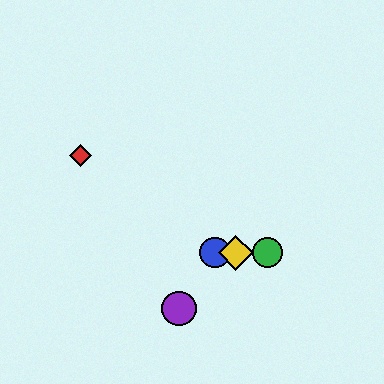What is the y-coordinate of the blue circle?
The blue circle is at y≈253.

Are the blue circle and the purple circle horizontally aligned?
No, the blue circle is at y≈253 and the purple circle is at y≈309.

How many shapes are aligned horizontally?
3 shapes (the blue circle, the green circle, the yellow diamond) are aligned horizontally.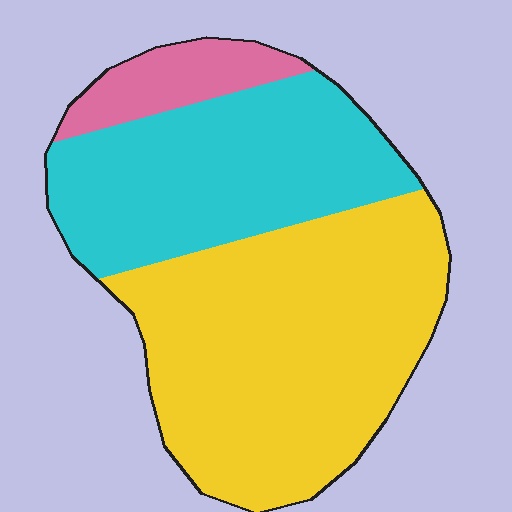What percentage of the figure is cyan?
Cyan takes up about three eighths (3/8) of the figure.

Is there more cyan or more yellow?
Yellow.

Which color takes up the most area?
Yellow, at roughly 55%.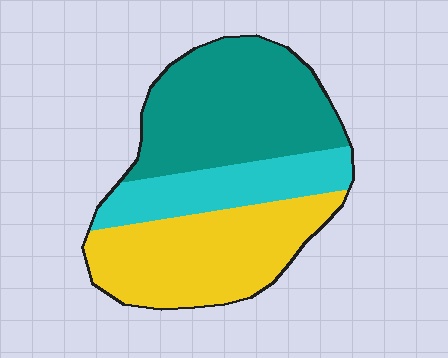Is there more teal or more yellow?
Teal.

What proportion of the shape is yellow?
Yellow takes up about three eighths (3/8) of the shape.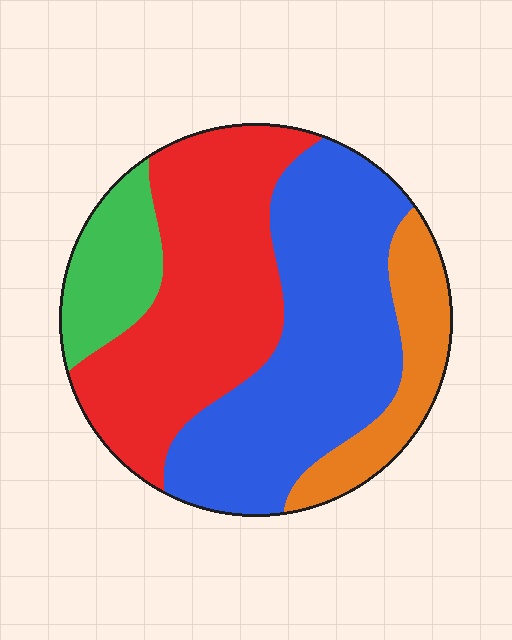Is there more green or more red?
Red.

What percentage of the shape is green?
Green takes up about one eighth (1/8) of the shape.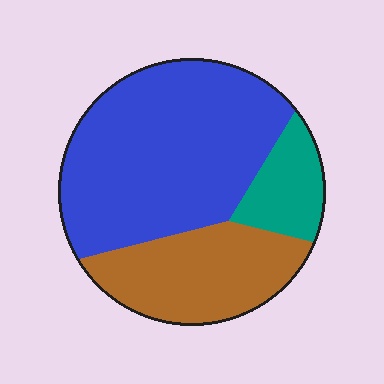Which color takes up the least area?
Teal, at roughly 15%.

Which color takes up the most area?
Blue, at roughly 60%.